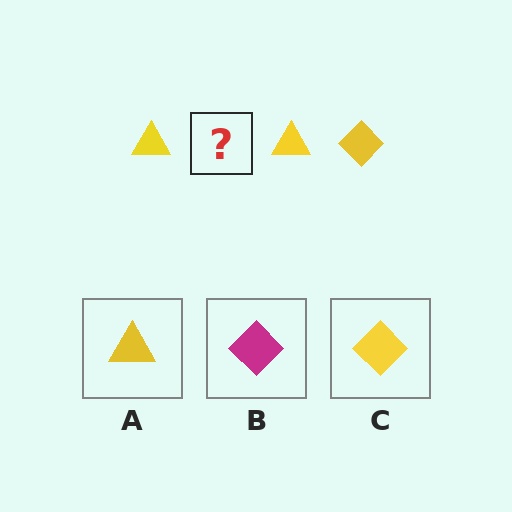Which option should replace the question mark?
Option C.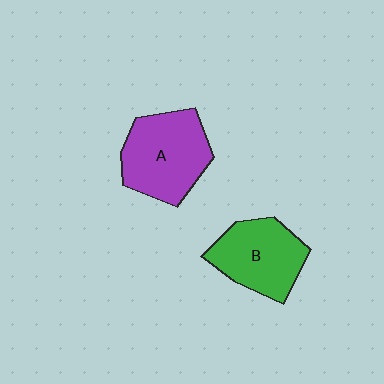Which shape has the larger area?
Shape A (purple).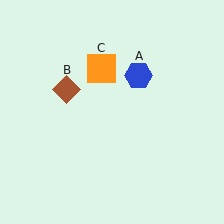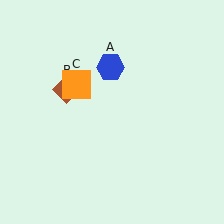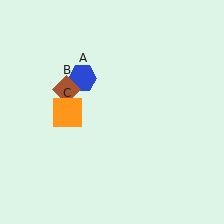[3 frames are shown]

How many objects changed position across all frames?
2 objects changed position: blue hexagon (object A), orange square (object C).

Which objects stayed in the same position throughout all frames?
Brown diamond (object B) remained stationary.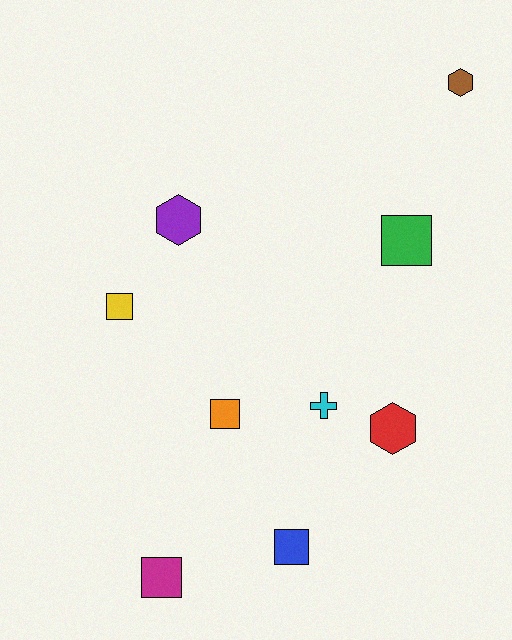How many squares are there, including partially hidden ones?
There are 5 squares.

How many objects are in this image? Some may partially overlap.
There are 9 objects.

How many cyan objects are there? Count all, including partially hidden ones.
There is 1 cyan object.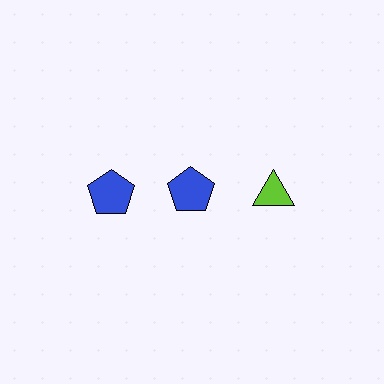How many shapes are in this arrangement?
There are 3 shapes arranged in a grid pattern.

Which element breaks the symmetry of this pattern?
The lime triangle in the top row, center column breaks the symmetry. All other shapes are blue pentagons.